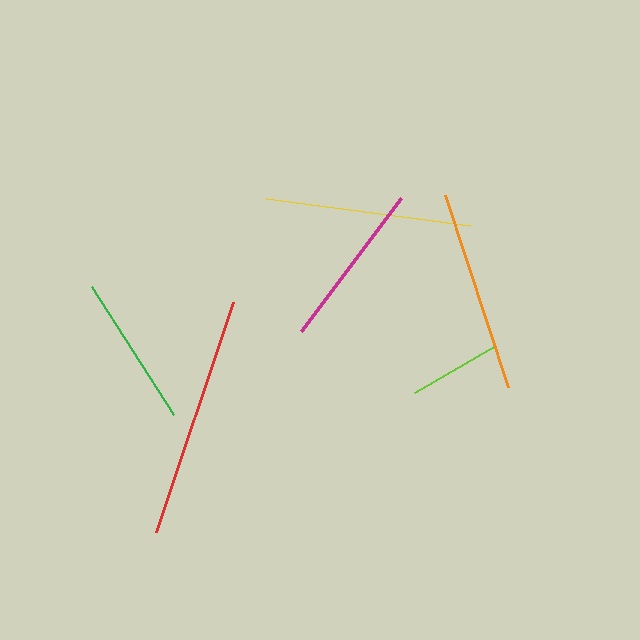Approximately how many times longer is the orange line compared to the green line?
The orange line is approximately 1.3 times the length of the green line.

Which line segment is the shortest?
The lime line is the shortest at approximately 94 pixels.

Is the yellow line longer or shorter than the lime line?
The yellow line is longer than the lime line.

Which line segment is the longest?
The red line is the longest at approximately 243 pixels.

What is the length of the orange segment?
The orange segment is approximately 202 pixels long.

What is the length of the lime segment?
The lime segment is approximately 94 pixels long.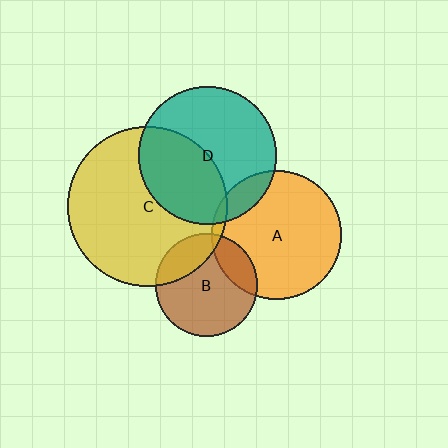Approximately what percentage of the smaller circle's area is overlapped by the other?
Approximately 25%.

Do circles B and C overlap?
Yes.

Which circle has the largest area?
Circle C (yellow).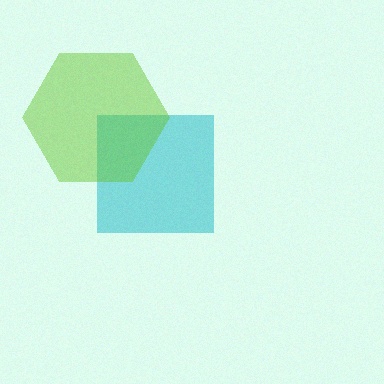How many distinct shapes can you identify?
There are 2 distinct shapes: a cyan square, a lime hexagon.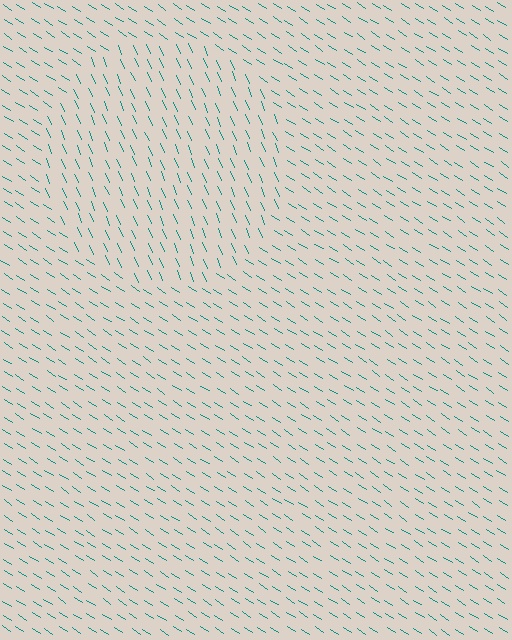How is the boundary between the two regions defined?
The boundary is defined purely by a change in line orientation (approximately 34 degrees difference). All lines are the same color and thickness.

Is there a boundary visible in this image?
Yes, there is a texture boundary formed by a change in line orientation.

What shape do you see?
I see a circle.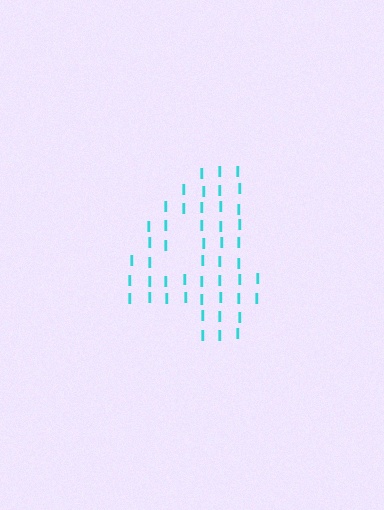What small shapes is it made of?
It is made of small letter I's.